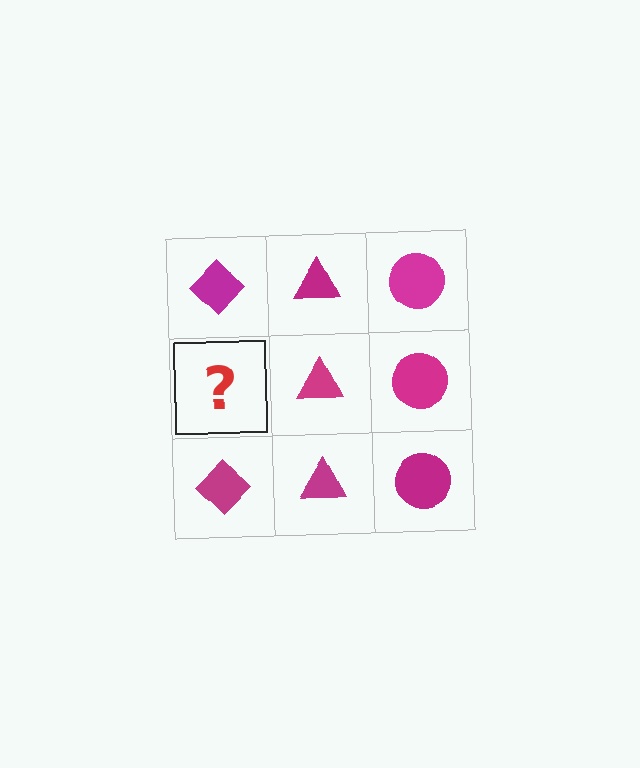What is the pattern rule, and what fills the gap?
The rule is that each column has a consistent shape. The gap should be filled with a magenta diamond.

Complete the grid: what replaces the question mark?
The question mark should be replaced with a magenta diamond.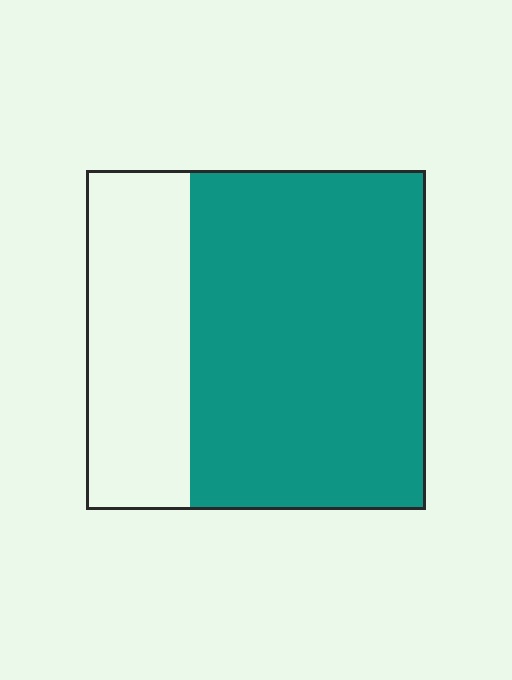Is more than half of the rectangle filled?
Yes.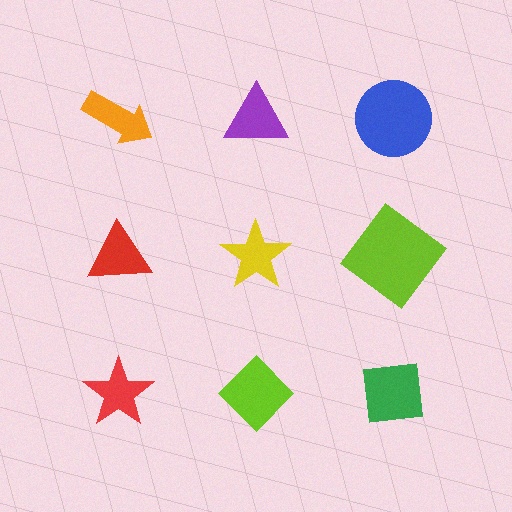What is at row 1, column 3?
A blue circle.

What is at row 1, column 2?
A purple triangle.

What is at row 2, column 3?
A lime diamond.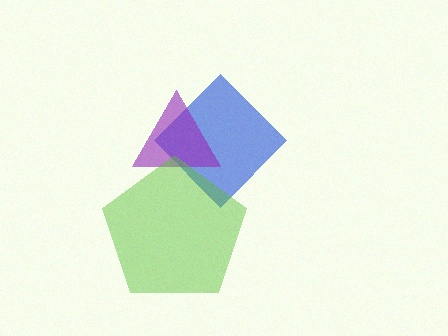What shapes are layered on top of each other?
The layered shapes are: a blue diamond, a purple triangle, a lime pentagon.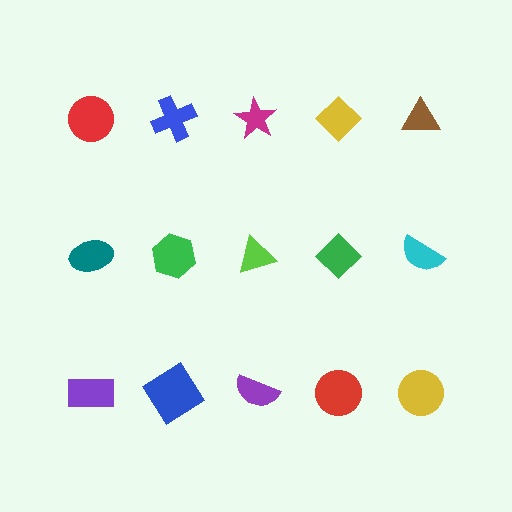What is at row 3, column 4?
A red circle.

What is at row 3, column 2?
A blue diamond.